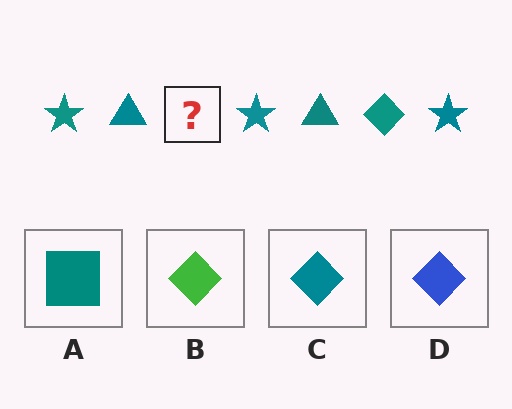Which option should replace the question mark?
Option C.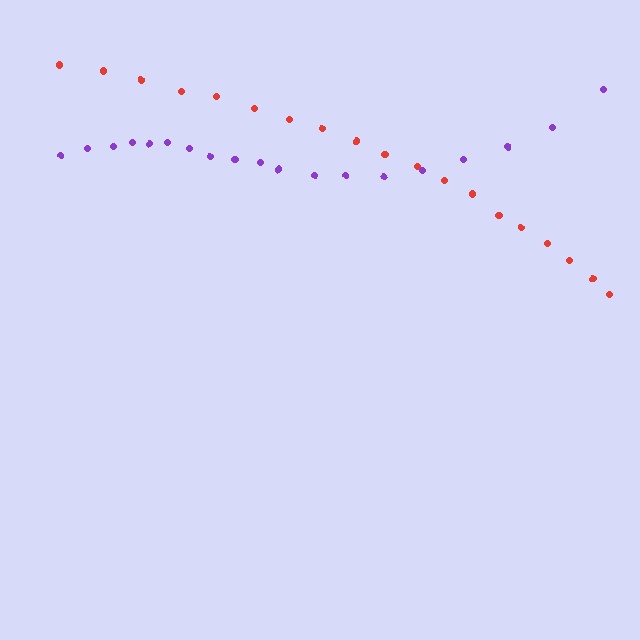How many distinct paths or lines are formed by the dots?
There are 2 distinct paths.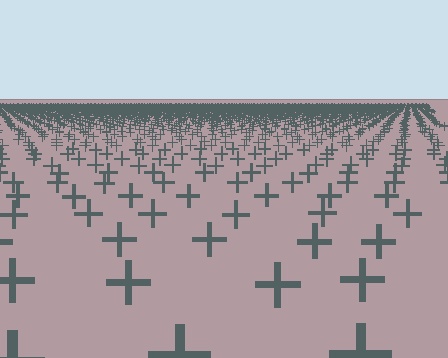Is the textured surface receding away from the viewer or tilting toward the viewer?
The surface is receding away from the viewer. Texture elements get smaller and denser toward the top.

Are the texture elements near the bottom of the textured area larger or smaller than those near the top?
Larger. Near the bottom, elements are closer to the viewer and appear at a bigger on-screen size.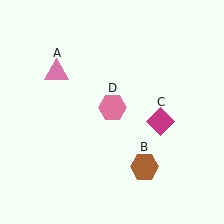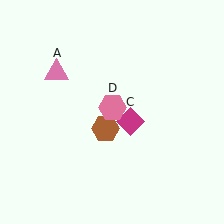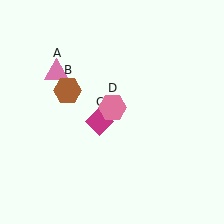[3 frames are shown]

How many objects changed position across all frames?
2 objects changed position: brown hexagon (object B), magenta diamond (object C).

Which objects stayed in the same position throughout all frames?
Pink triangle (object A) and pink hexagon (object D) remained stationary.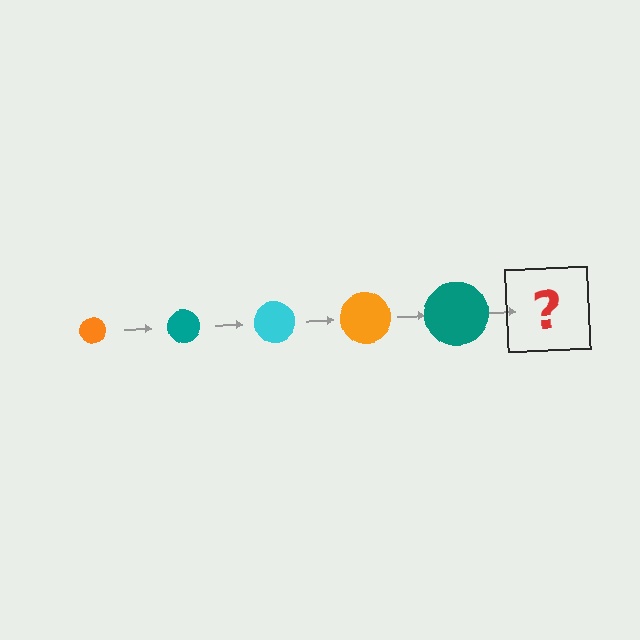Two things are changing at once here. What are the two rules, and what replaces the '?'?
The two rules are that the circle grows larger each step and the color cycles through orange, teal, and cyan. The '?' should be a cyan circle, larger than the previous one.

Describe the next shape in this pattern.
It should be a cyan circle, larger than the previous one.